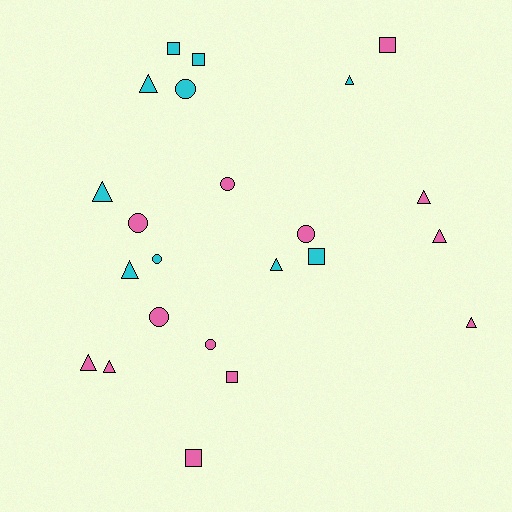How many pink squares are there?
There are 3 pink squares.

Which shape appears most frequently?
Triangle, with 10 objects.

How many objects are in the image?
There are 23 objects.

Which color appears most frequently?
Pink, with 13 objects.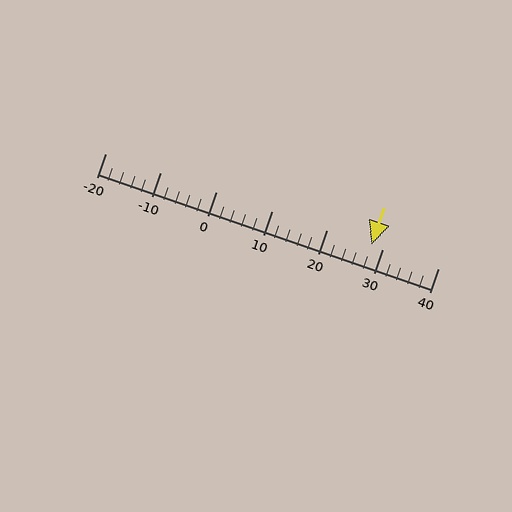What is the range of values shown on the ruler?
The ruler shows values from -20 to 40.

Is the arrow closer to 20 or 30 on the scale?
The arrow is closer to 30.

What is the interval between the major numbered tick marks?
The major tick marks are spaced 10 units apart.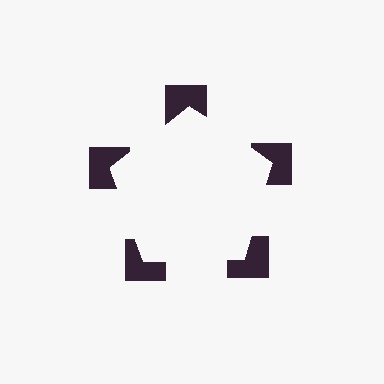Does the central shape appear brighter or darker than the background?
It typically appears slightly brighter than the background, even though no actual brightness change is drawn.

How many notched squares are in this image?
There are 5 — one at each vertex of the illusory pentagon.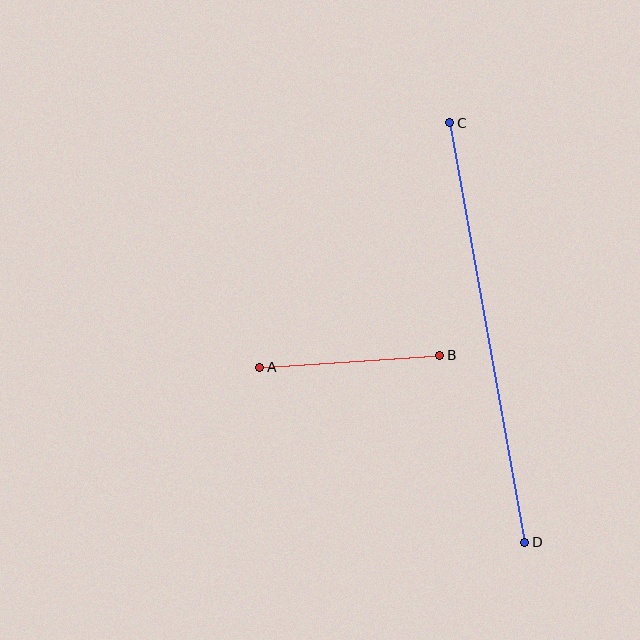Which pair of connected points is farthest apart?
Points C and D are farthest apart.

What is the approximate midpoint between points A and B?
The midpoint is at approximately (350, 361) pixels.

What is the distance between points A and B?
The distance is approximately 181 pixels.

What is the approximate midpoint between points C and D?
The midpoint is at approximately (487, 333) pixels.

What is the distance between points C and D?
The distance is approximately 426 pixels.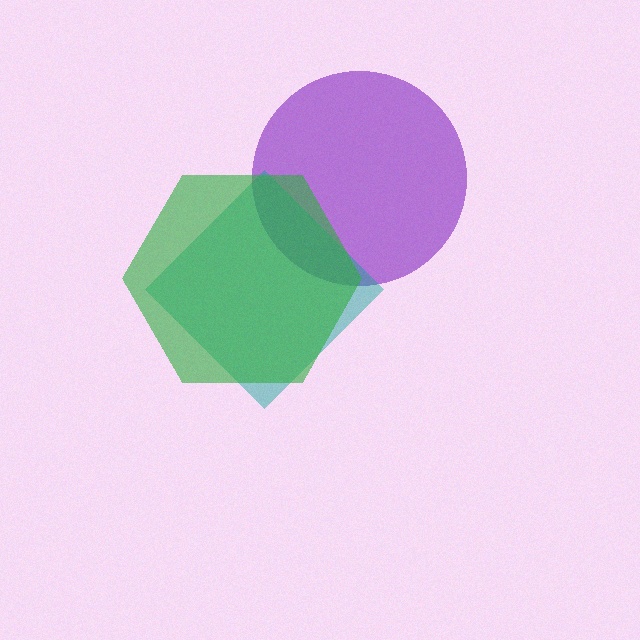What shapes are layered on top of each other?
The layered shapes are: a purple circle, a teal diamond, a green hexagon.